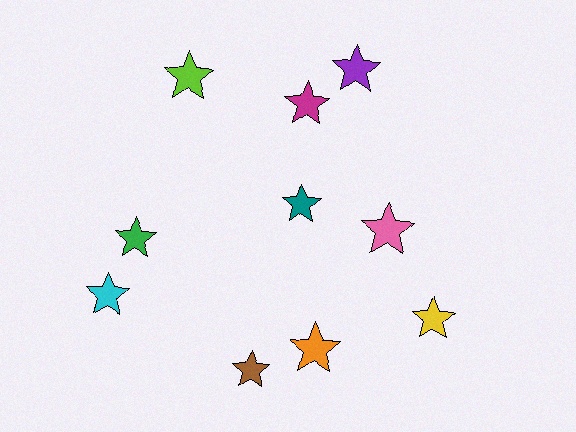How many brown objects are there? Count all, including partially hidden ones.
There is 1 brown object.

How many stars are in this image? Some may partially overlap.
There are 10 stars.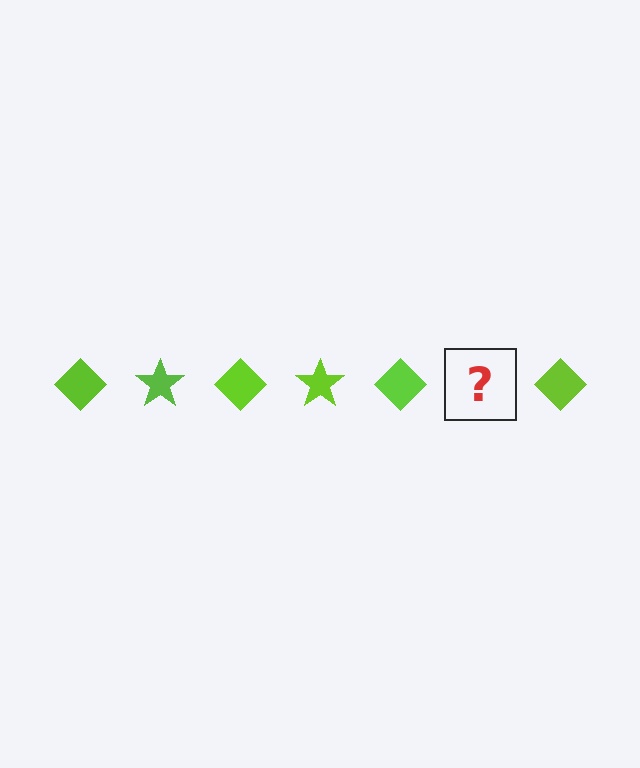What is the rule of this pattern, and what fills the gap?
The rule is that the pattern cycles through diamond, star shapes in lime. The gap should be filled with a lime star.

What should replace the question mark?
The question mark should be replaced with a lime star.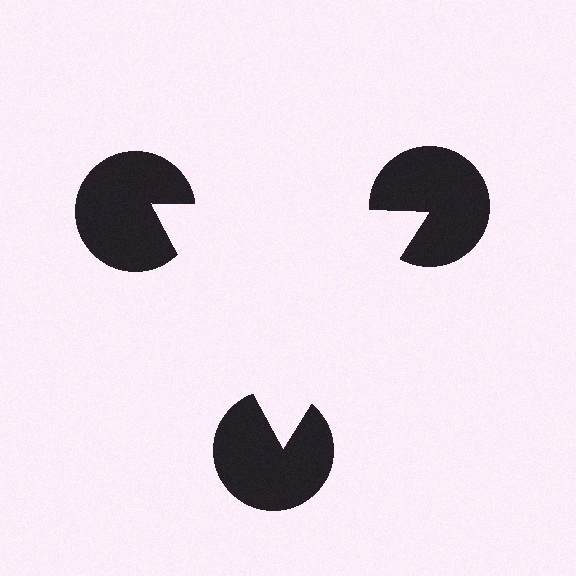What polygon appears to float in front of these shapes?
An illusory triangle — its edges are inferred from the aligned wedge cuts in the pac-man discs, not physically drawn.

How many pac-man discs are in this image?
There are 3 — one at each vertex of the illusory triangle.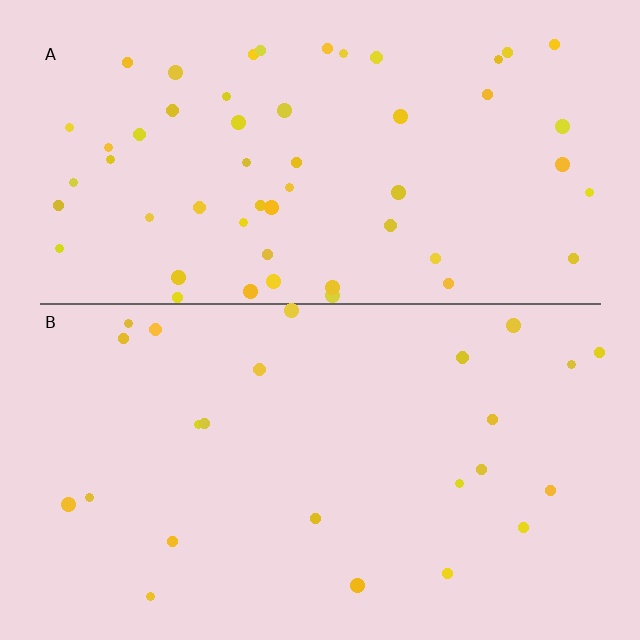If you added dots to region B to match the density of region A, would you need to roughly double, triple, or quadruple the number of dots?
Approximately double.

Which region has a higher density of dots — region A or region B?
A (the top).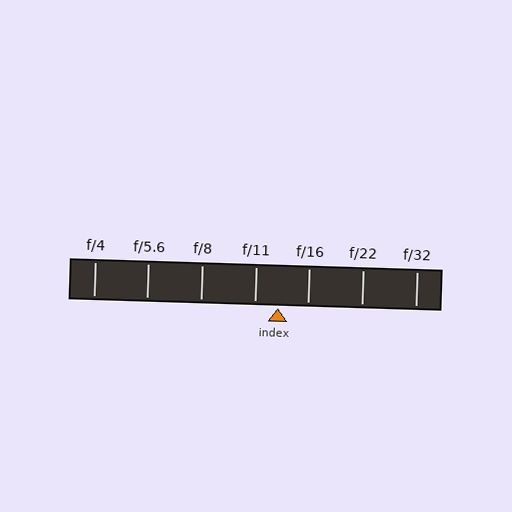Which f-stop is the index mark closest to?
The index mark is closest to f/11.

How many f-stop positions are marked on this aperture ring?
There are 7 f-stop positions marked.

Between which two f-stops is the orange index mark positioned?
The index mark is between f/11 and f/16.